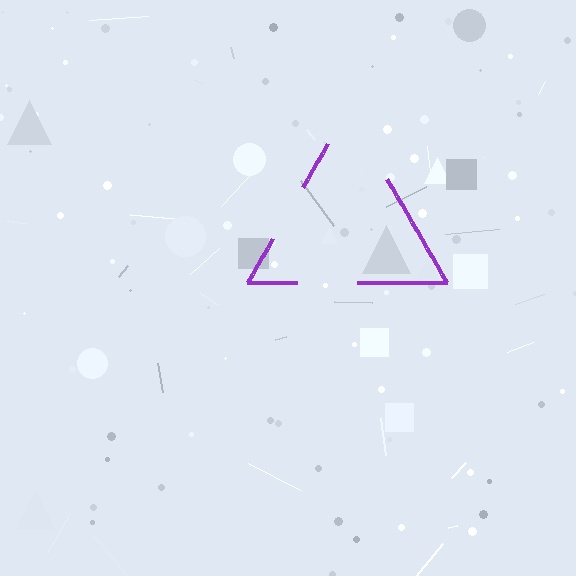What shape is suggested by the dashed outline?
The dashed outline suggests a triangle.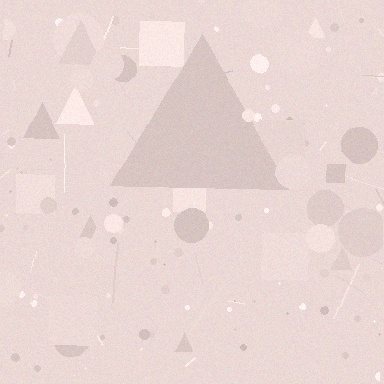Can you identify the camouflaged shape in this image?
The camouflaged shape is a triangle.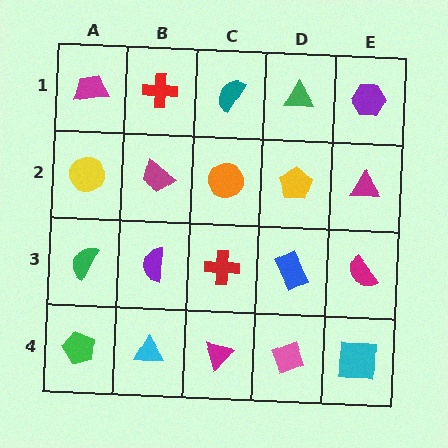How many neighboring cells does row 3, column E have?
3.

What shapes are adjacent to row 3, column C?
An orange circle (row 2, column C), a magenta triangle (row 4, column C), a purple semicircle (row 3, column B), a blue rectangle (row 3, column D).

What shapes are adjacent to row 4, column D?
A blue rectangle (row 3, column D), a magenta triangle (row 4, column C), a cyan square (row 4, column E).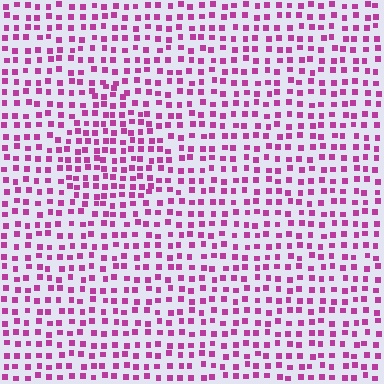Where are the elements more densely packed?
The elements are more densely packed inside the diamond boundary.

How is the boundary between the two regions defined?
The boundary is defined by a change in element density (approximately 1.4x ratio). All elements are the same color, size, and shape.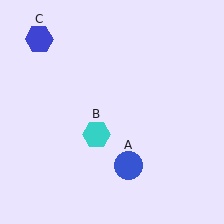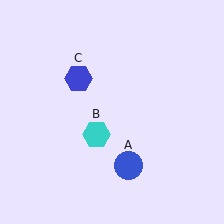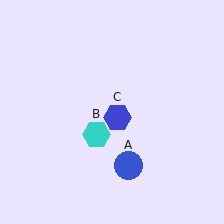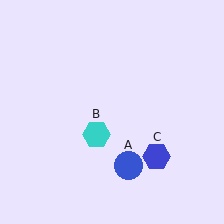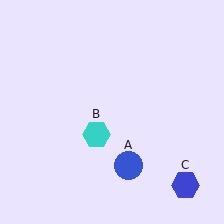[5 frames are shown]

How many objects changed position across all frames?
1 object changed position: blue hexagon (object C).